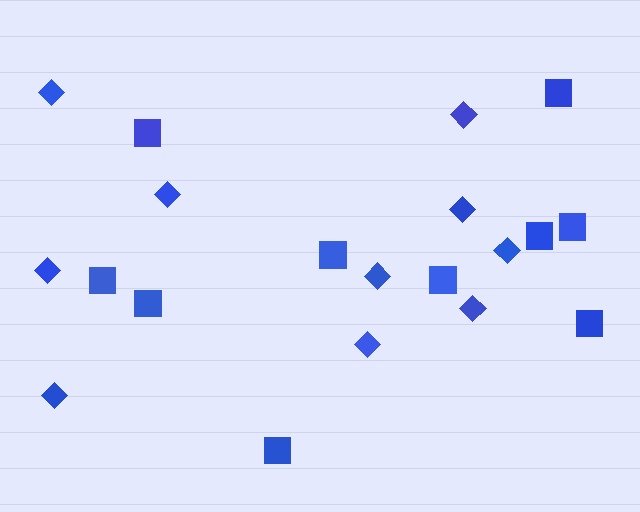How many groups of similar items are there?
There are 2 groups: one group of squares (10) and one group of diamonds (10).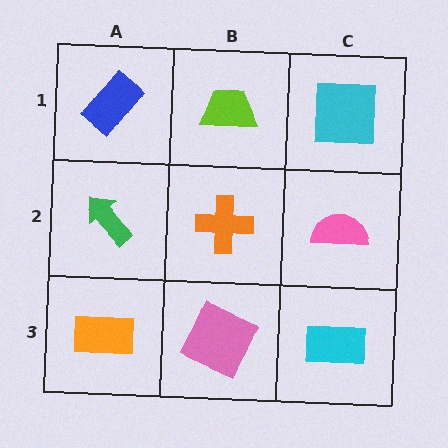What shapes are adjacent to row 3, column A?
A green arrow (row 2, column A), a pink square (row 3, column B).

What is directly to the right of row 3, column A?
A pink square.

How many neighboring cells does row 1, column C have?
2.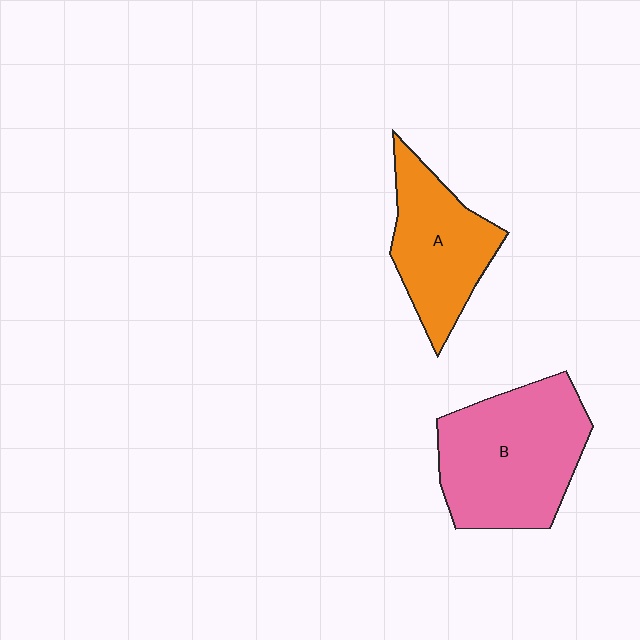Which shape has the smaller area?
Shape A (orange).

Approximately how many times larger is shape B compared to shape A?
Approximately 1.4 times.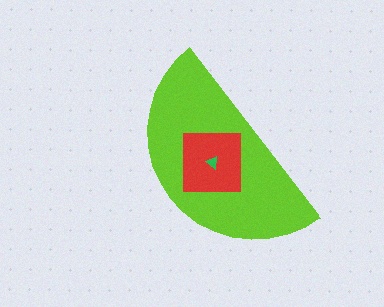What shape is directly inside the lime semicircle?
The red square.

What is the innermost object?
The green triangle.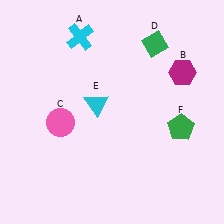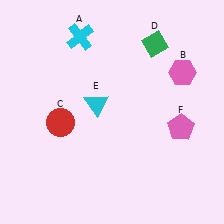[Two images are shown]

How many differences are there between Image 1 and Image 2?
There are 3 differences between the two images.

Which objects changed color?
B changed from magenta to pink. C changed from pink to red. F changed from green to pink.